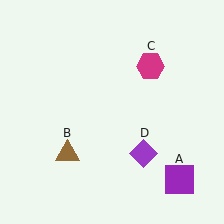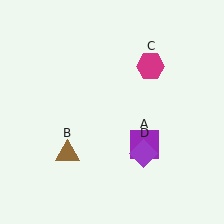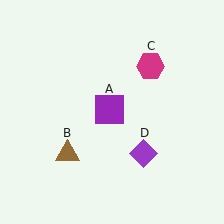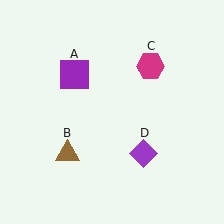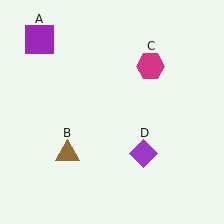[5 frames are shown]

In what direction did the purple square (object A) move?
The purple square (object A) moved up and to the left.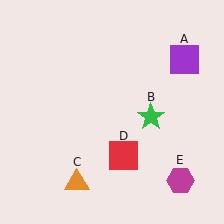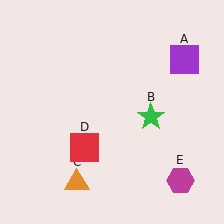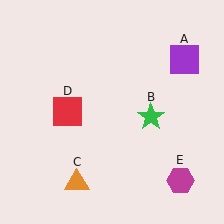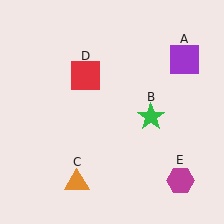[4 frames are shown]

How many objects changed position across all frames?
1 object changed position: red square (object D).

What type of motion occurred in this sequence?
The red square (object D) rotated clockwise around the center of the scene.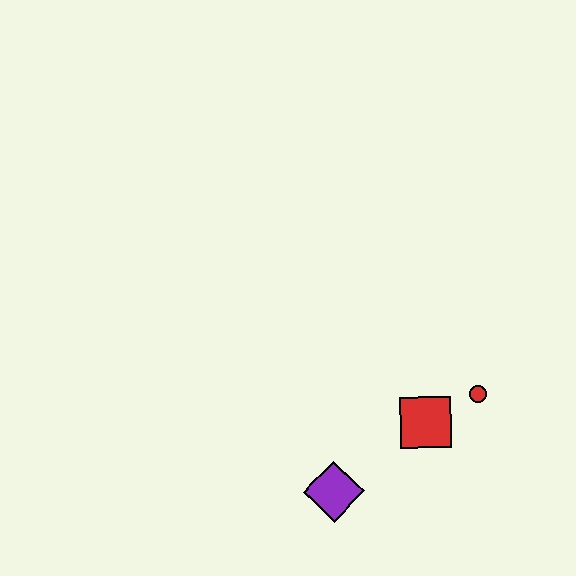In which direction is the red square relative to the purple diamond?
The red square is to the right of the purple diamond.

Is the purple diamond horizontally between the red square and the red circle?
No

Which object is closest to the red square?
The red circle is closest to the red square.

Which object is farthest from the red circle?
The purple diamond is farthest from the red circle.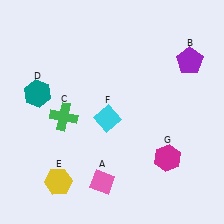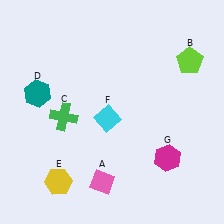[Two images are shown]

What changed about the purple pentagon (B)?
In Image 1, B is purple. In Image 2, it changed to lime.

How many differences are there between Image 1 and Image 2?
There is 1 difference between the two images.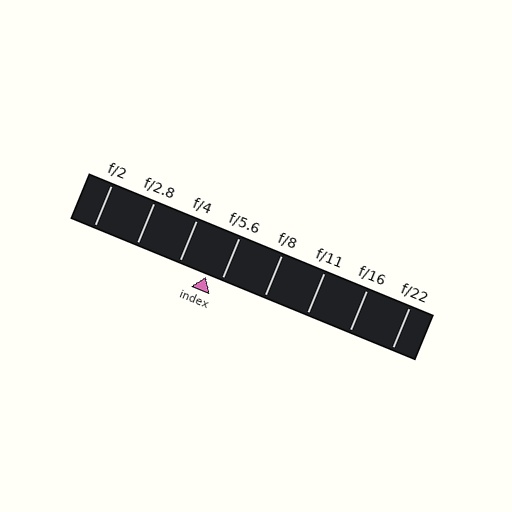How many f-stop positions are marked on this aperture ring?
There are 8 f-stop positions marked.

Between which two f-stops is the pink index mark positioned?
The index mark is between f/4 and f/5.6.